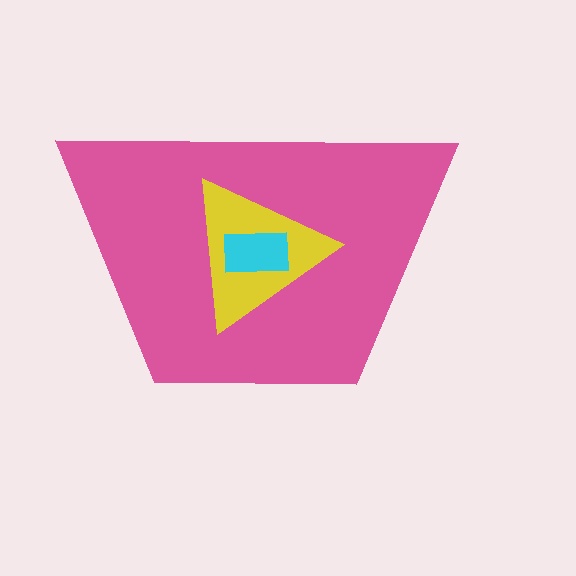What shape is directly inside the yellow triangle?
The cyan rectangle.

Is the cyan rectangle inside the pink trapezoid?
Yes.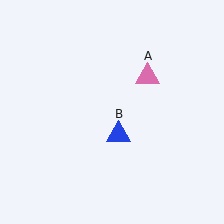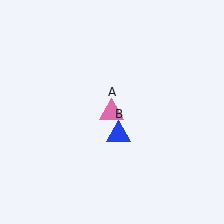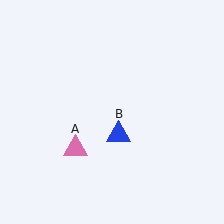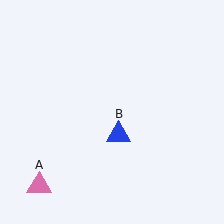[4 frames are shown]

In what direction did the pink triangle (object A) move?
The pink triangle (object A) moved down and to the left.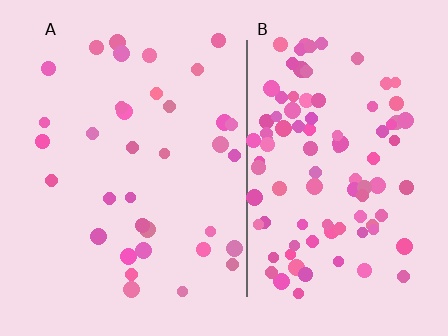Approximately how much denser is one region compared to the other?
Approximately 2.8× — region B over region A.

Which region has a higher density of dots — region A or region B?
B (the right).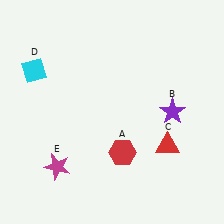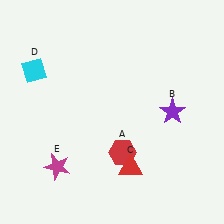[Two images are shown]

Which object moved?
The red triangle (C) moved left.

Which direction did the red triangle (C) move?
The red triangle (C) moved left.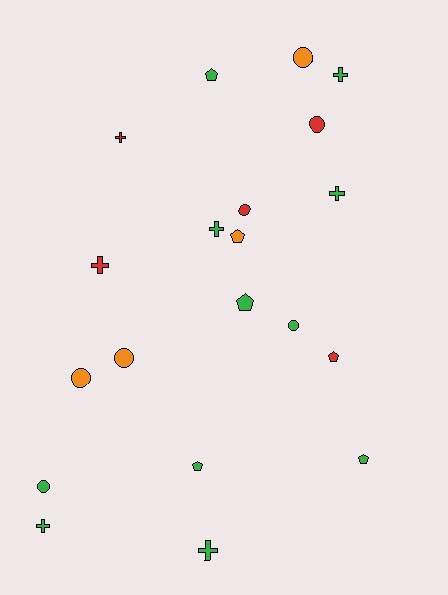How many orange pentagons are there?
There is 1 orange pentagon.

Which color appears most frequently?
Green, with 11 objects.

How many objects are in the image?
There are 20 objects.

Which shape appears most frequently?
Circle, with 7 objects.